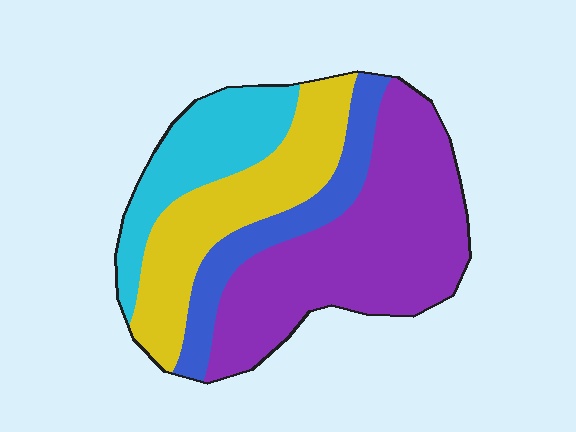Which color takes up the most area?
Purple, at roughly 45%.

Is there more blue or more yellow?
Yellow.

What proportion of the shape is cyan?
Cyan takes up between a sixth and a third of the shape.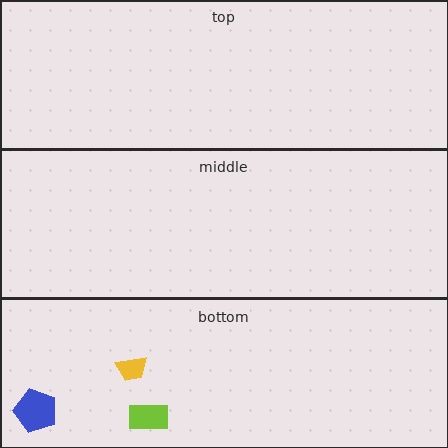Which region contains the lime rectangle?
The bottom region.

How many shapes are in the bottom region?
3.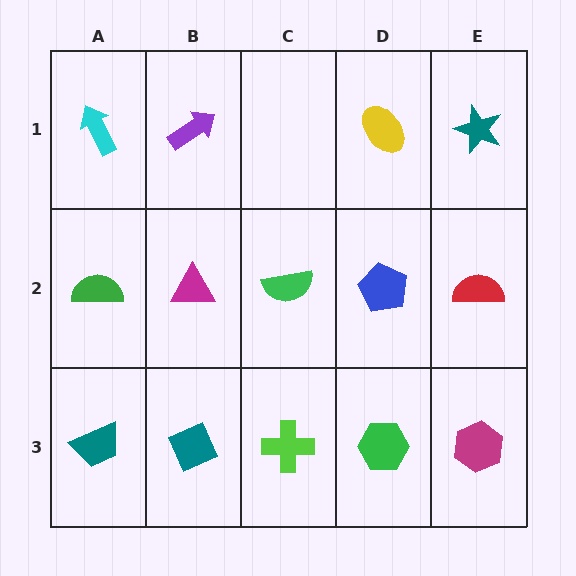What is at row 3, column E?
A magenta hexagon.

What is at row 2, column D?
A blue pentagon.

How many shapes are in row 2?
5 shapes.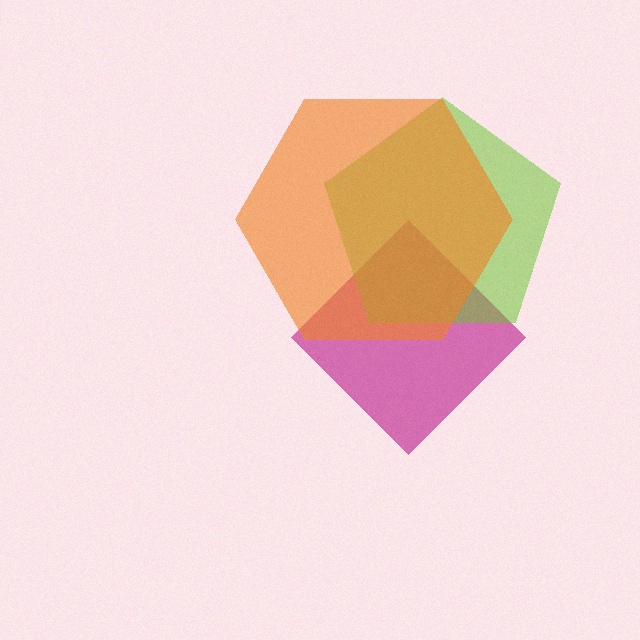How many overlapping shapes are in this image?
There are 3 overlapping shapes in the image.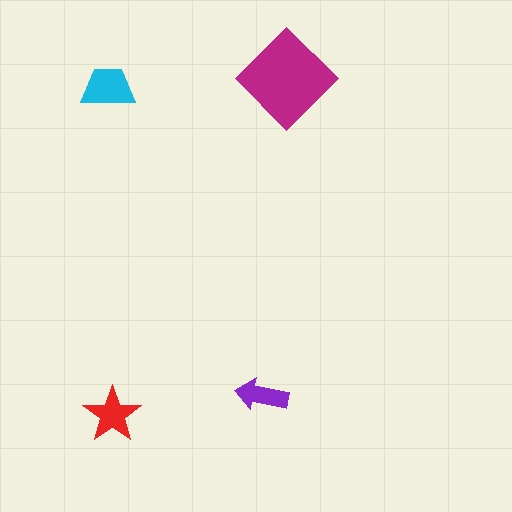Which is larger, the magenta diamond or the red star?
The magenta diamond.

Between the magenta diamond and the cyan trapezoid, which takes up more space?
The magenta diamond.